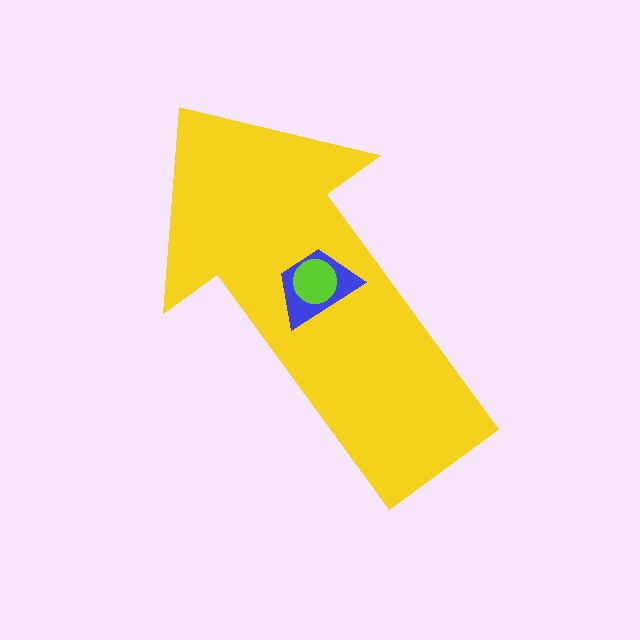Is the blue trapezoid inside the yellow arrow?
Yes.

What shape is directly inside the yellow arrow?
The blue trapezoid.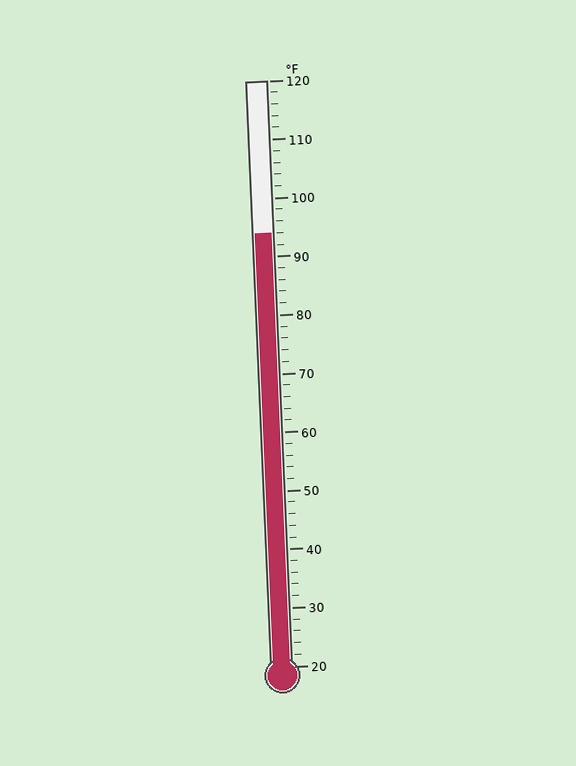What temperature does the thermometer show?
The thermometer shows approximately 94°F.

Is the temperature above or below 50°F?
The temperature is above 50°F.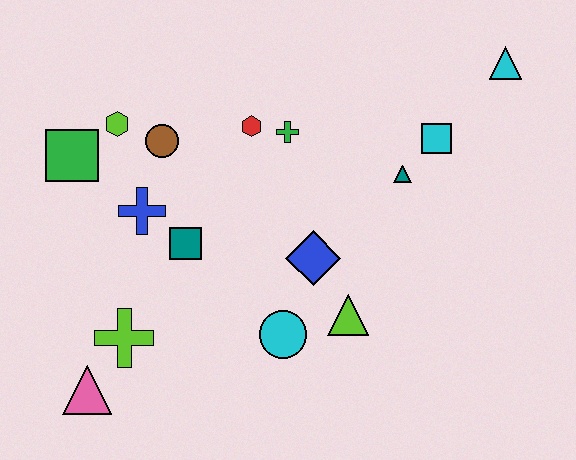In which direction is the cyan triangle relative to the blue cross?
The cyan triangle is to the right of the blue cross.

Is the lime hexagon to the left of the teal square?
Yes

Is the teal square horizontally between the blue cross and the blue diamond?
Yes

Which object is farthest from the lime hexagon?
The cyan triangle is farthest from the lime hexagon.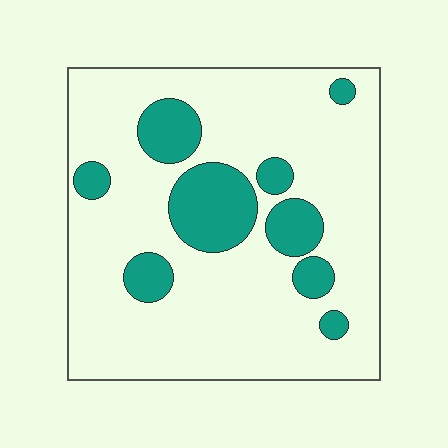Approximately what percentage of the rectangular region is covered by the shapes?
Approximately 20%.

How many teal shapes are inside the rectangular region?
9.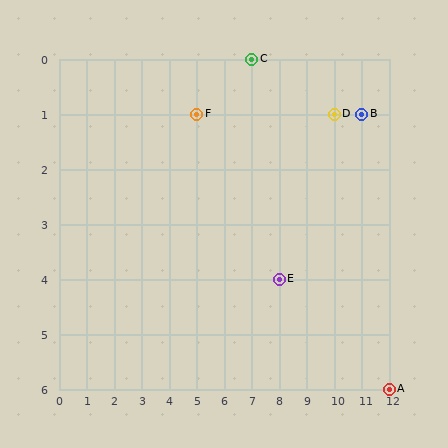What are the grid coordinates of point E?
Point E is at grid coordinates (8, 4).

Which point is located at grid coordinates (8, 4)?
Point E is at (8, 4).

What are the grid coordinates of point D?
Point D is at grid coordinates (10, 1).